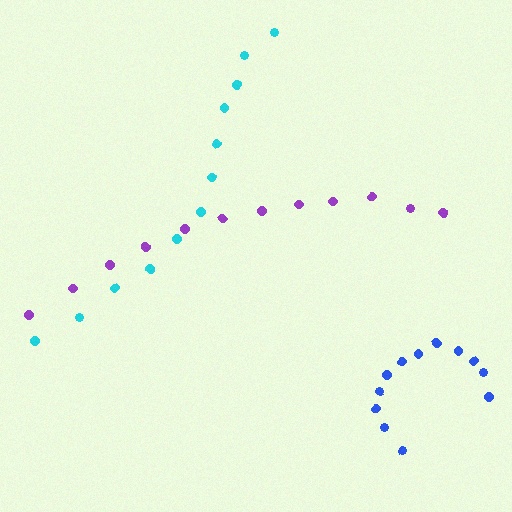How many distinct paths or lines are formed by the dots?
There are 3 distinct paths.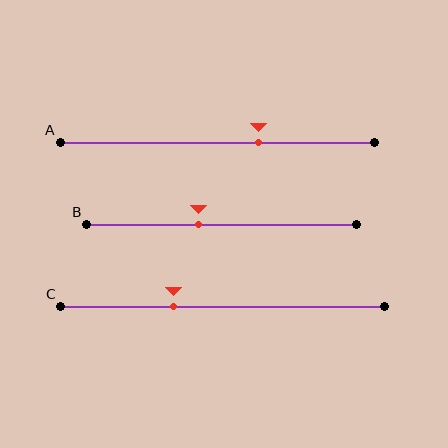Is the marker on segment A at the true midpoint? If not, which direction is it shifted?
No, the marker on segment A is shifted to the right by about 13% of the segment length.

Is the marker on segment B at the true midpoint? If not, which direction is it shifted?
No, the marker on segment B is shifted to the left by about 9% of the segment length.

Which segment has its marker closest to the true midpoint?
Segment B has its marker closest to the true midpoint.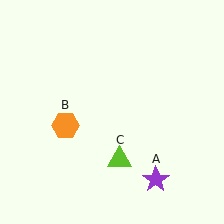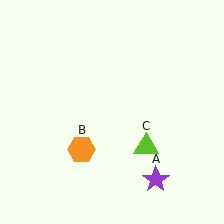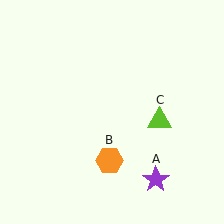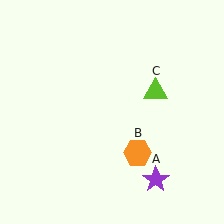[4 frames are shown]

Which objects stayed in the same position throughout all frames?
Purple star (object A) remained stationary.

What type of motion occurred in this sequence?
The orange hexagon (object B), lime triangle (object C) rotated counterclockwise around the center of the scene.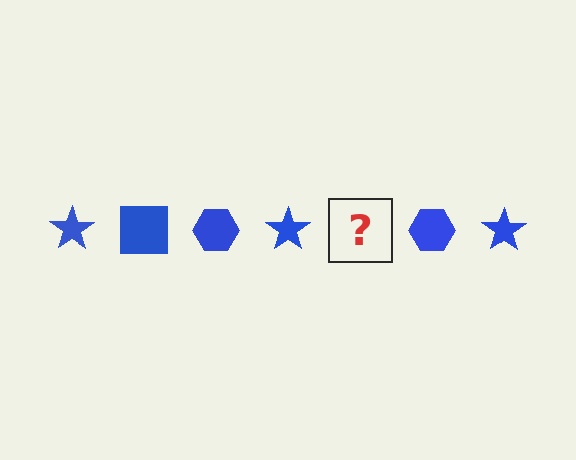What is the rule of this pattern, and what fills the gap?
The rule is that the pattern cycles through star, square, hexagon shapes in blue. The gap should be filled with a blue square.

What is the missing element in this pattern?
The missing element is a blue square.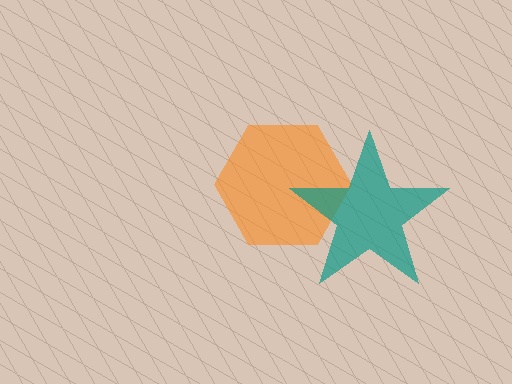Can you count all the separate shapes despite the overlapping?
Yes, there are 2 separate shapes.